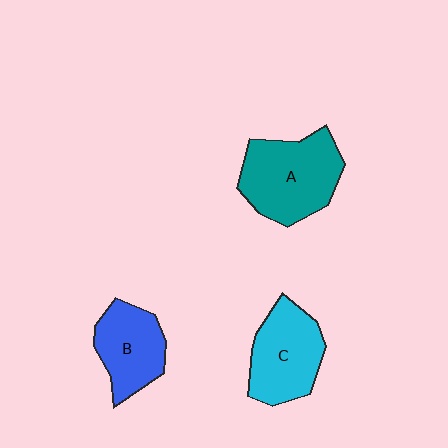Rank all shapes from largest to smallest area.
From largest to smallest: A (teal), C (cyan), B (blue).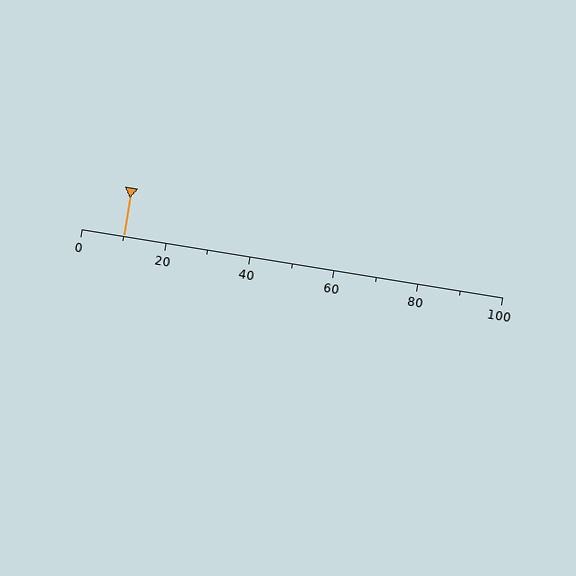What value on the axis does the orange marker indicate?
The marker indicates approximately 10.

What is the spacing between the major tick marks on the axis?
The major ticks are spaced 20 apart.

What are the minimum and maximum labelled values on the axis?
The axis runs from 0 to 100.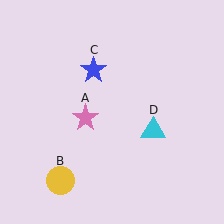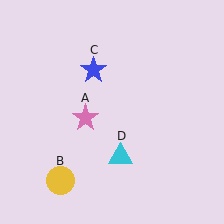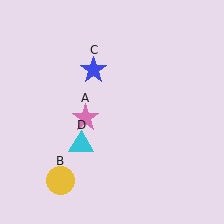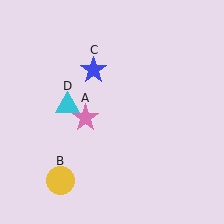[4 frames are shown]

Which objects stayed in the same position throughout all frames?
Pink star (object A) and yellow circle (object B) and blue star (object C) remained stationary.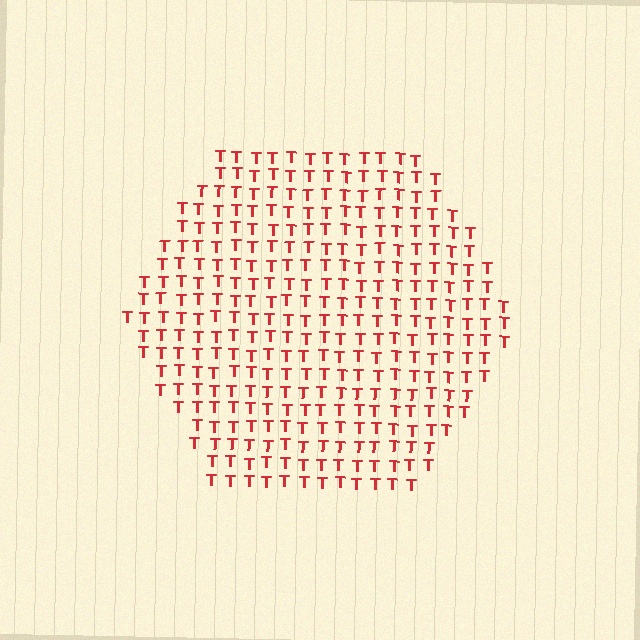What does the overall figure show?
The overall figure shows a hexagon.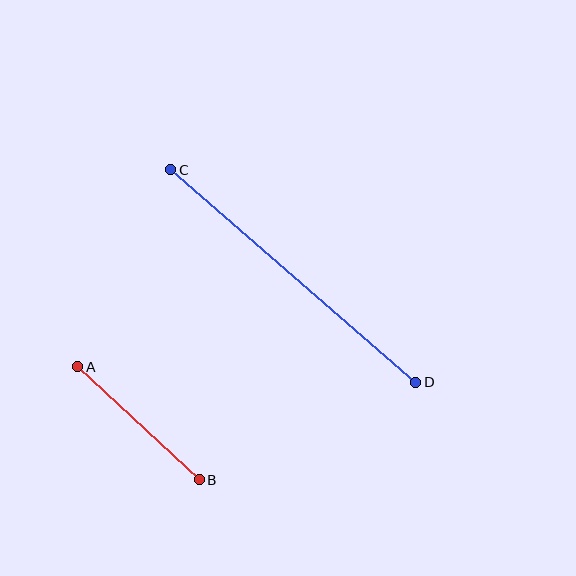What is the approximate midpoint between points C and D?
The midpoint is at approximately (293, 276) pixels.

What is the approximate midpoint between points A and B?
The midpoint is at approximately (139, 423) pixels.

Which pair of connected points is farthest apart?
Points C and D are farthest apart.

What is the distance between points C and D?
The distance is approximately 325 pixels.